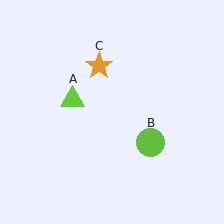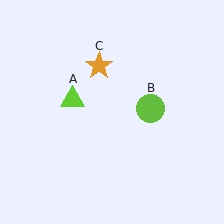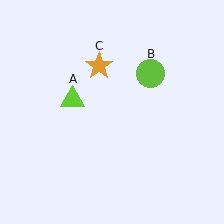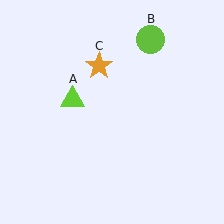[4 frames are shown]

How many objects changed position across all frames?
1 object changed position: lime circle (object B).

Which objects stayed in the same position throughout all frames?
Lime triangle (object A) and orange star (object C) remained stationary.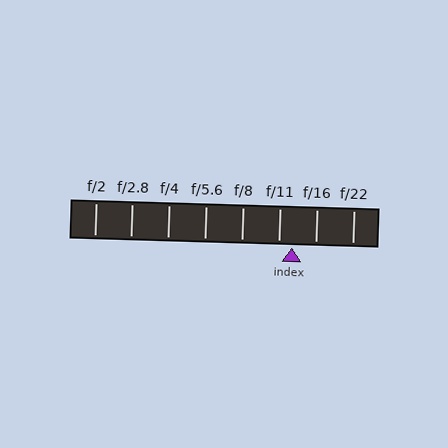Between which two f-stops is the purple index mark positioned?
The index mark is between f/11 and f/16.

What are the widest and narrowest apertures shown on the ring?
The widest aperture shown is f/2 and the narrowest is f/22.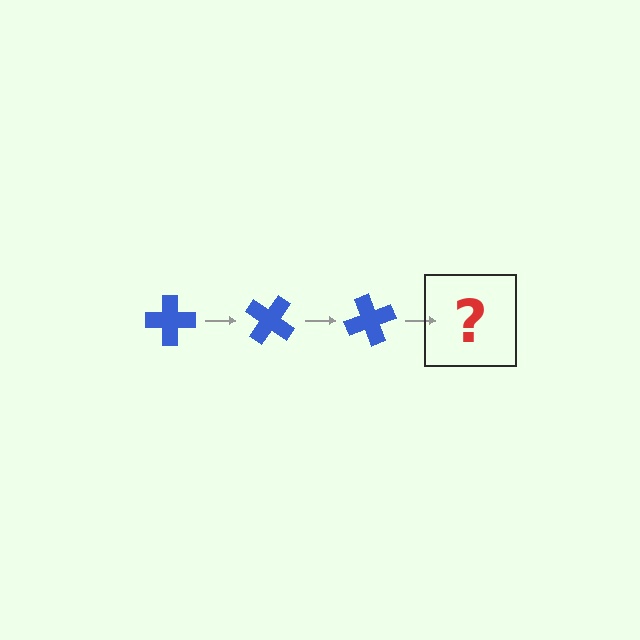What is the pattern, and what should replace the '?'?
The pattern is that the cross rotates 35 degrees each step. The '?' should be a blue cross rotated 105 degrees.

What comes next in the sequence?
The next element should be a blue cross rotated 105 degrees.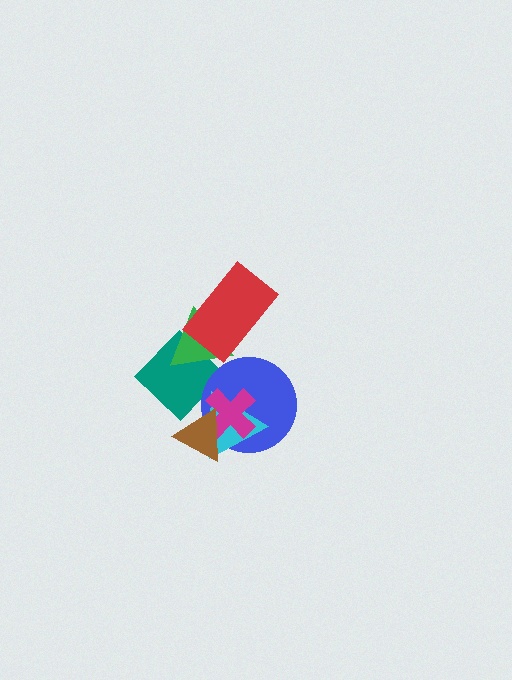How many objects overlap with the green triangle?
2 objects overlap with the green triangle.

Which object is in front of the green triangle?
The red rectangle is in front of the green triangle.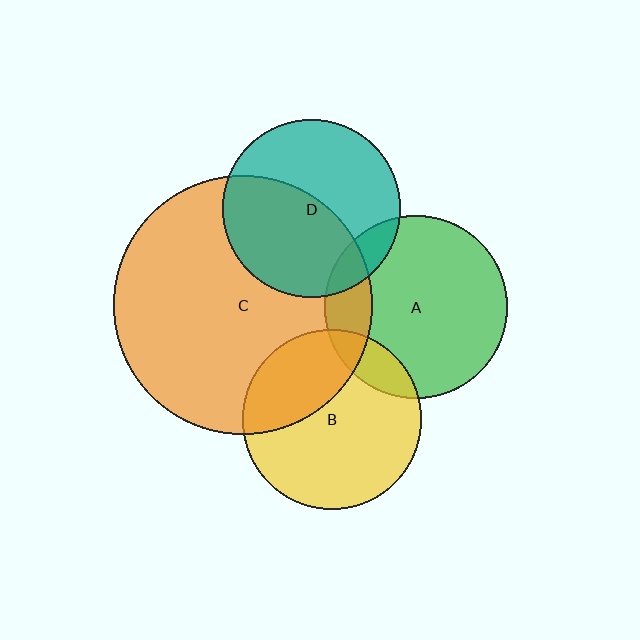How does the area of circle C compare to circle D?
Approximately 2.1 times.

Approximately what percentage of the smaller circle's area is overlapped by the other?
Approximately 10%.